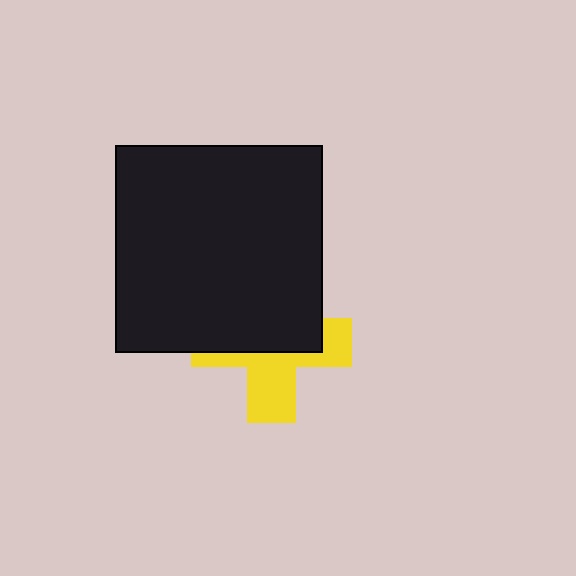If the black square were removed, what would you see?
You would see the complete yellow cross.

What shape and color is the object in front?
The object in front is a black square.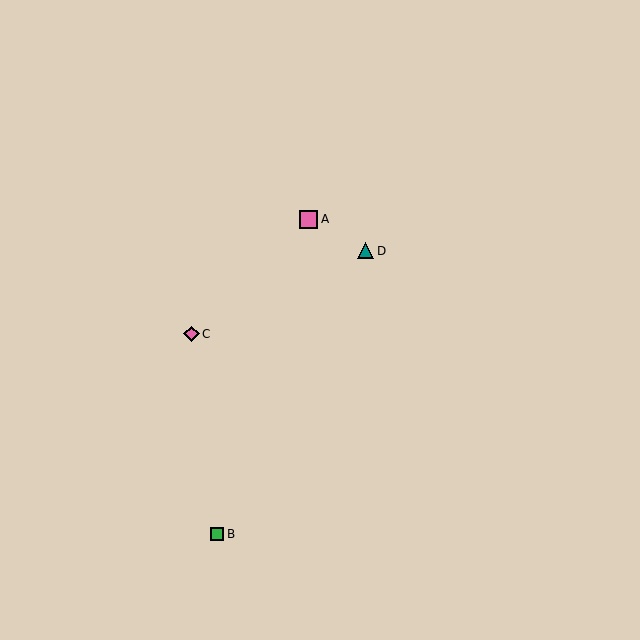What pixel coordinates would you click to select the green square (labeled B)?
Click at (217, 534) to select the green square B.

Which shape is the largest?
The pink square (labeled A) is the largest.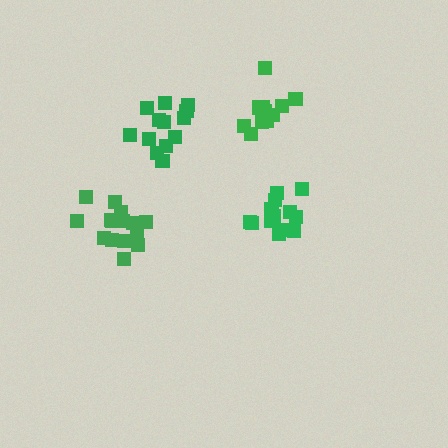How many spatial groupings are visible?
There are 4 spatial groupings.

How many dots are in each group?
Group 1: 12 dots, Group 2: 15 dots, Group 3: 13 dots, Group 4: 15 dots (55 total).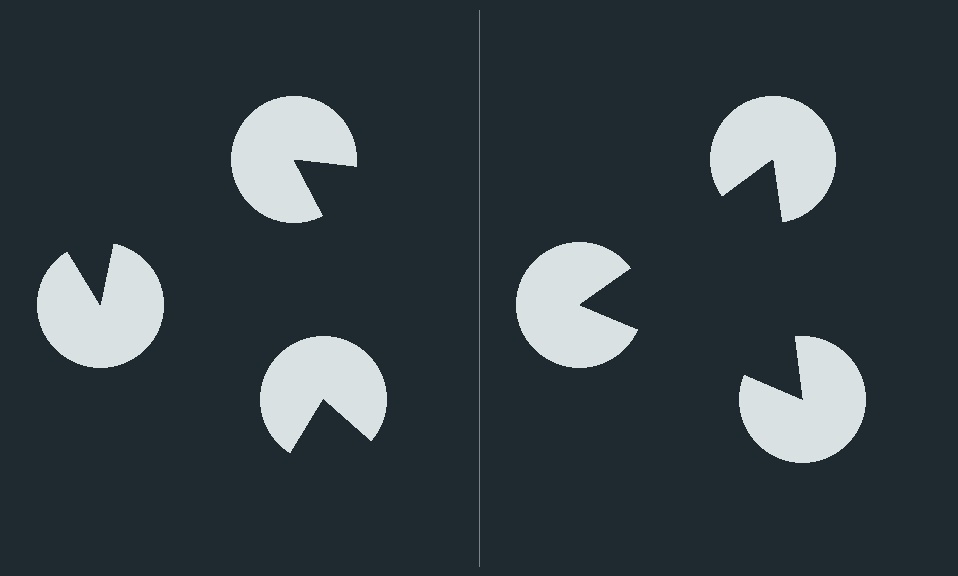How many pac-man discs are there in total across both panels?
6 — 3 on each side.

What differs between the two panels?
The pac-man discs are positioned identically on both sides; only the wedge orientations differ. On the right they align to a triangle; on the left they are misaligned.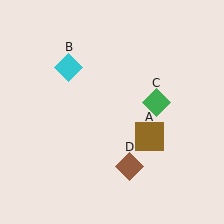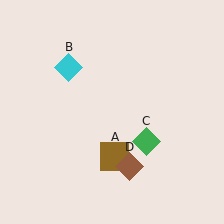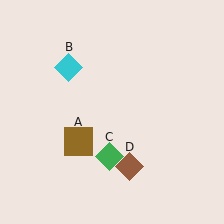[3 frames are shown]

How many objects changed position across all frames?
2 objects changed position: brown square (object A), green diamond (object C).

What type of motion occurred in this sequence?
The brown square (object A), green diamond (object C) rotated clockwise around the center of the scene.